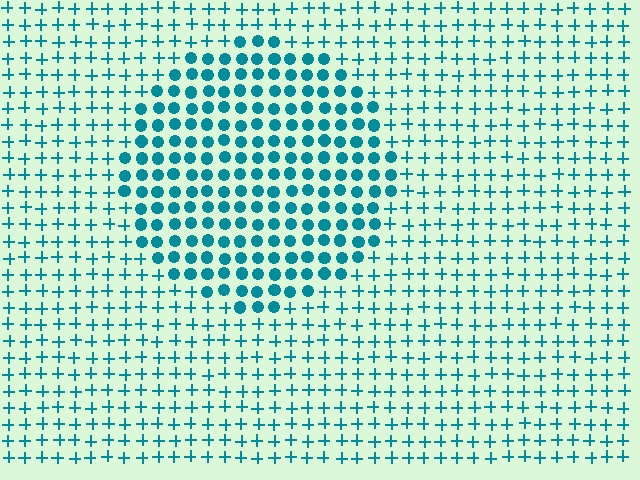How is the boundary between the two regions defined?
The boundary is defined by a change in element shape: circles inside vs. plus signs outside. All elements share the same color and spacing.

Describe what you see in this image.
The image is filled with small teal elements arranged in a uniform grid. A circle-shaped region contains circles, while the surrounding area contains plus signs. The boundary is defined purely by the change in element shape.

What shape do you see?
I see a circle.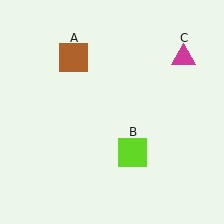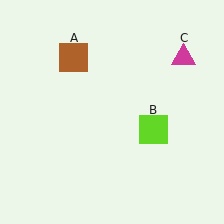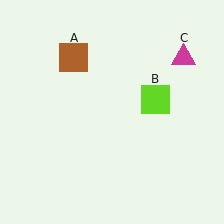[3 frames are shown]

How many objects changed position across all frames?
1 object changed position: lime square (object B).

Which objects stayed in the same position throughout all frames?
Brown square (object A) and magenta triangle (object C) remained stationary.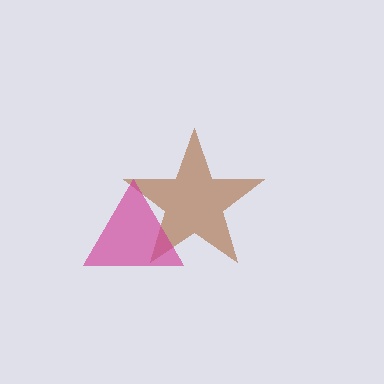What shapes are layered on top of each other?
The layered shapes are: a brown star, a magenta triangle.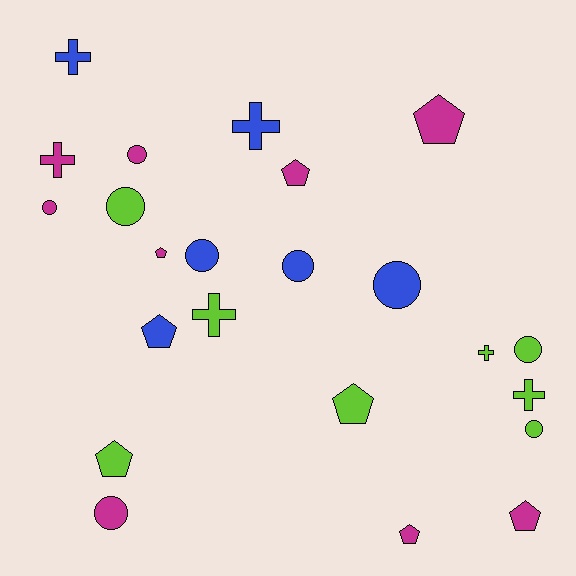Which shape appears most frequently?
Circle, with 9 objects.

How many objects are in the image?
There are 23 objects.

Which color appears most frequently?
Magenta, with 9 objects.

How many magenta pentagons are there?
There are 5 magenta pentagons.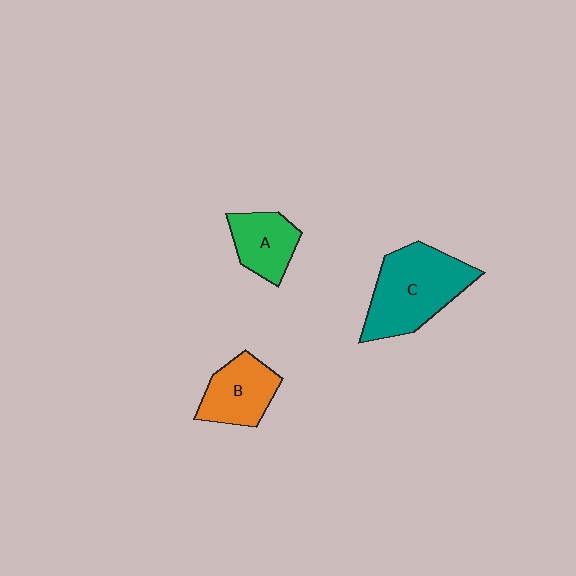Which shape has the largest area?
Shape C (teal).